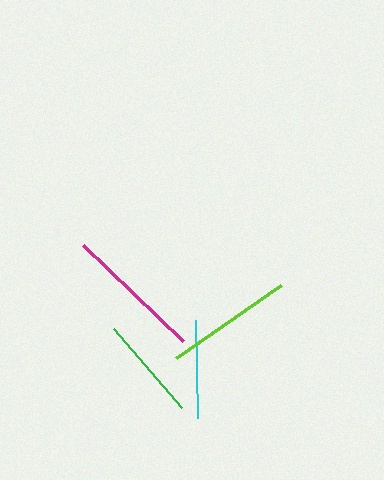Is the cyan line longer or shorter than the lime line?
The lime line is longer than the cyan line.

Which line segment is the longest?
The magenta line is the longest at approximately 138 pixels.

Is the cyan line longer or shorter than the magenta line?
The magenta line is longer than the cyan line.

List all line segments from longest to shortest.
From longest to shortest: magenta, lime, green, cyan.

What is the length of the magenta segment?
The magenta segment is approximately 138 pixels long.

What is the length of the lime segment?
The lime segment is approximately 128 pixels long.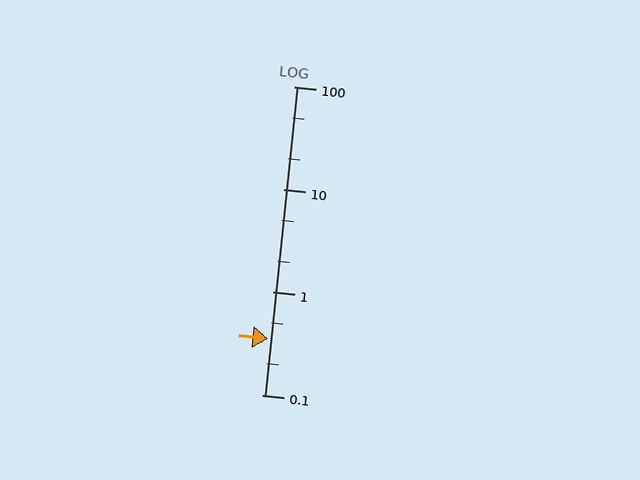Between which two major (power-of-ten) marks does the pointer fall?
The pointer is between 0.1 and 1.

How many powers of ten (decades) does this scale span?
The scale spans 3 decades, from 0.1 to 100.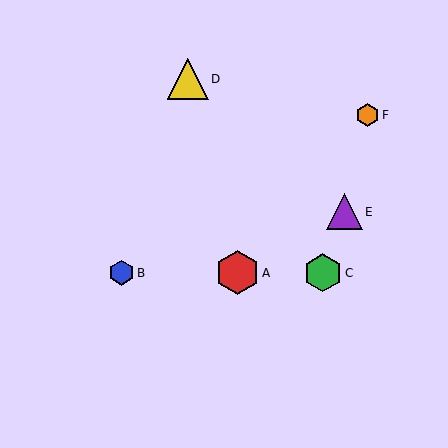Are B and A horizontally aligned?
Yes, both are at y≈273.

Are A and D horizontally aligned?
No, A is at y≈273 and D is at y≈79.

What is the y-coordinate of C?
Object C is at y≈273.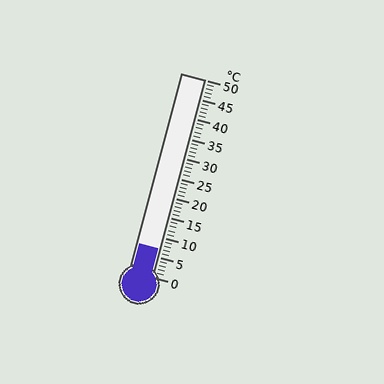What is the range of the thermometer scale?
The thermometer scale ranges from 0°C to 50°C.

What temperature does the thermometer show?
The thermometer shows approximately 7°C.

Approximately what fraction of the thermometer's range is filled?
The thermometer is filled to approximately 15% of its range.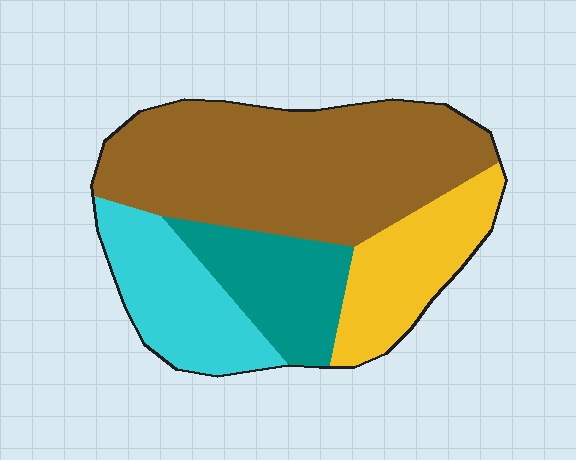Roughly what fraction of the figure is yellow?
Yellow covers around 20% of the figure.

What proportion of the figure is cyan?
Cyan takes up about one fifth (1/5) of the figure.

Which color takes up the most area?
Brown, at roughly 50%.